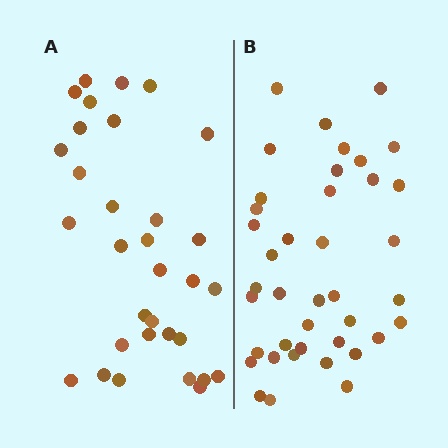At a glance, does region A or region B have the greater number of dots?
Region B (the right region) has more dots.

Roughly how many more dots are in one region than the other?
Region B has roughly 8 or so more dots than region A.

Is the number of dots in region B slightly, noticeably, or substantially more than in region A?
Region B has noticeably more, but not dramatically so. The ratio is roughly 1.2 to 1.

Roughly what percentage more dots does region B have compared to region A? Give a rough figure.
About 25% more.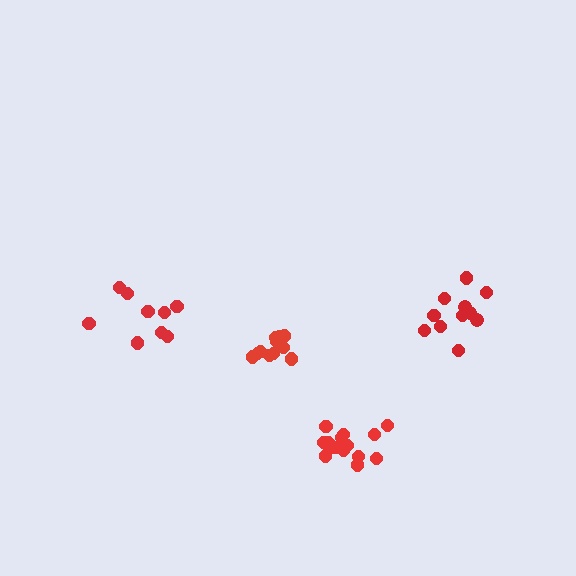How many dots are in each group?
Group 1: 9 dots, Group 2: 12 dots, Group 3: 14 dots, Group 4: 11 dots (46 total).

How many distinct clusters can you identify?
There are 4 distinct clusters.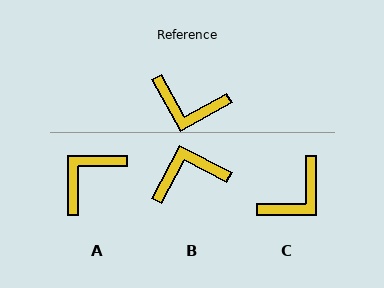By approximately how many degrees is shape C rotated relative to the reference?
Approximately 61 degrees counter-clockwise.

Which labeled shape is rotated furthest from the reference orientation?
B, about 147 degrees away.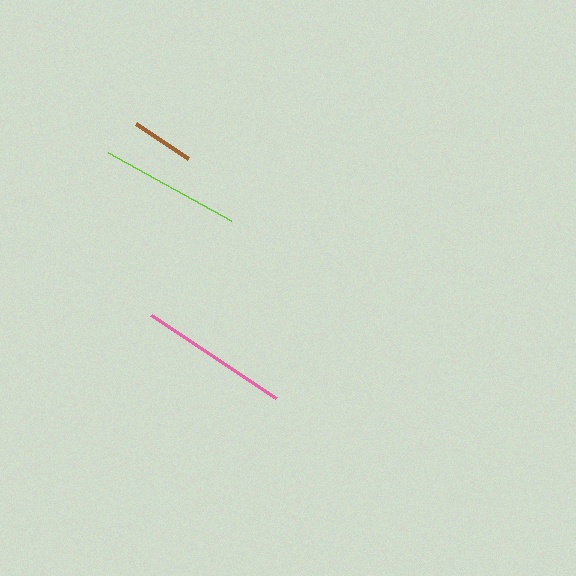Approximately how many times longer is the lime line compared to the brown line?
The lime line is approximately 2.2 times the length of the brown line.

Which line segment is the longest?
The pink line is the longest at approximately 150 pixels.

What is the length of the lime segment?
The lime segment is approximately 141 pixels long.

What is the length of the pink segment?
The pink segment is approximately 150 pixels long.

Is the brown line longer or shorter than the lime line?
The lime line is longer than the brown line.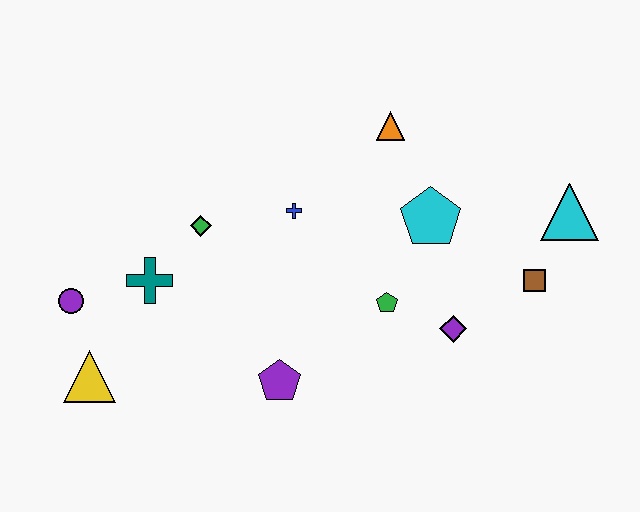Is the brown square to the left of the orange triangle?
No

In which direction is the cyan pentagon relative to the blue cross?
The cyan pentagon is to the right of the blue cross.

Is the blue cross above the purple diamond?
Yes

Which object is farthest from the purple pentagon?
The cyan triangle is farthest from the purple pentagon.